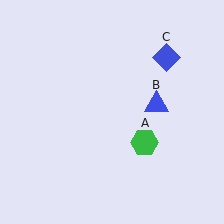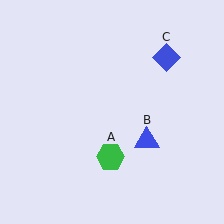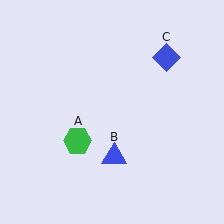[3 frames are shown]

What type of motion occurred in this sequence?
The green hexagon (object A), blue triangle (object B) rotated clockwise around the center of the scene.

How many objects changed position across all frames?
2 objects changed position: green hexagon (object A), blue triangle (object B).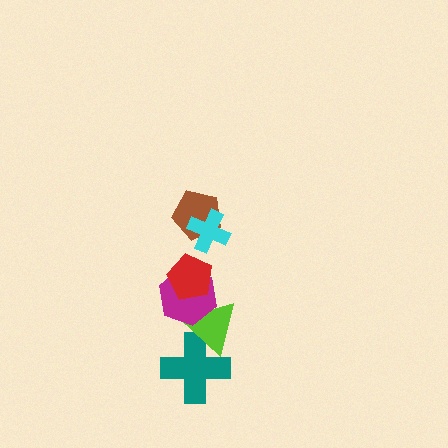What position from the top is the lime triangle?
The lime triangle is 5th from the top.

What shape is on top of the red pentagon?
The brown pentagon is on top of the red pentagon.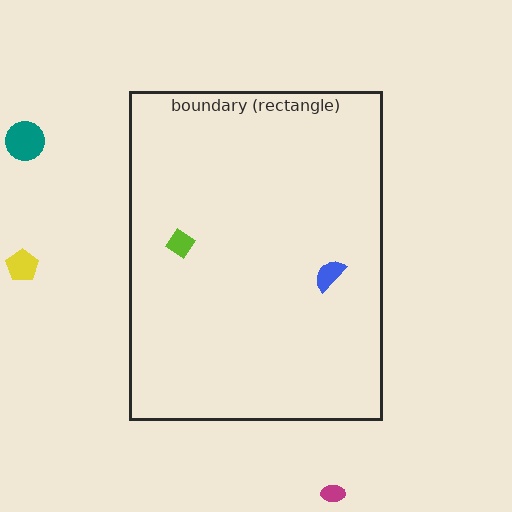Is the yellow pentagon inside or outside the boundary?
Outside.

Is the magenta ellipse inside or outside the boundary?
Outside.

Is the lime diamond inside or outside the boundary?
Inside.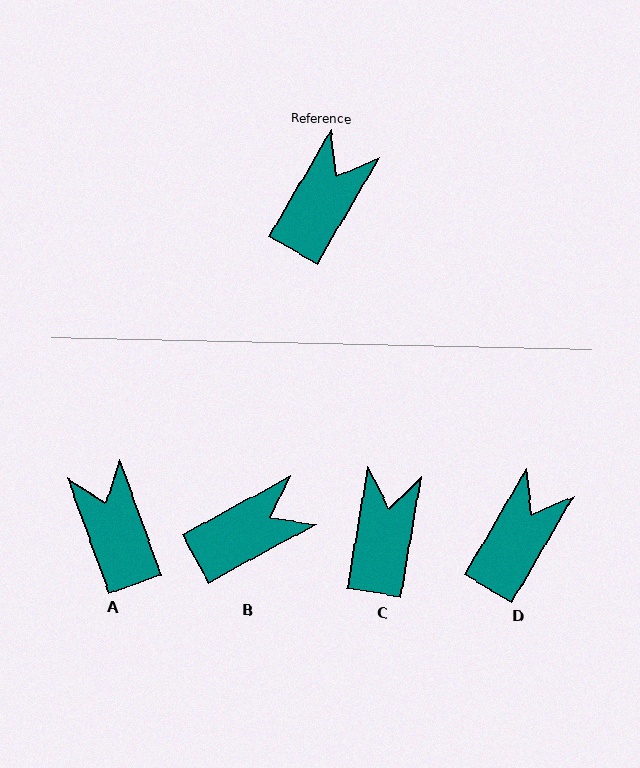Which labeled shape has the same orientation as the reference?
D.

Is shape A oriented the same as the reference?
No, it is off by about 50 degrees.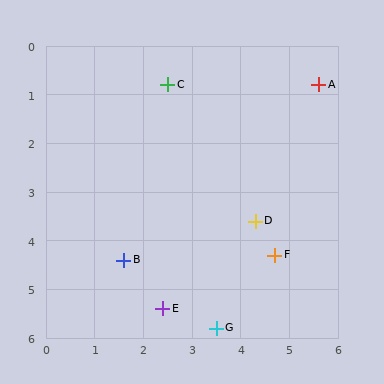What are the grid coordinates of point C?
Point C is at approximately (2.5, 0.8).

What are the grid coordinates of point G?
Point G is at approximately (3.5, 5.8).